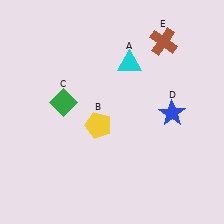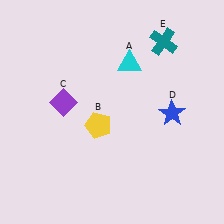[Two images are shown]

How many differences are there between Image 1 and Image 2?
There are 2 differences between the two images.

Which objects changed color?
C changed from green to purple. E changed from brown to teal.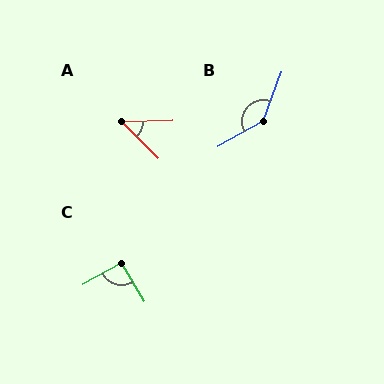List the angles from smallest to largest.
A (47°), C (93°), B (140°).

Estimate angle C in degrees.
Approximately 93 degrees.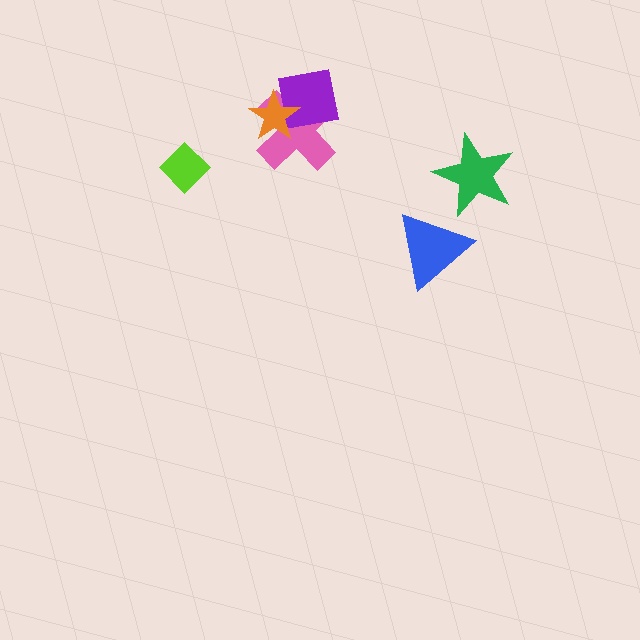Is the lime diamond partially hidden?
No, no other shape covers it.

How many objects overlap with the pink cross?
2 objects overlap with the pink cross.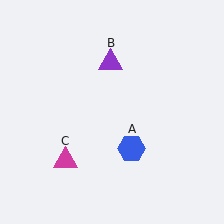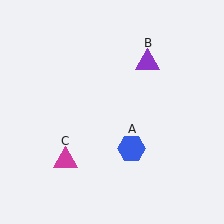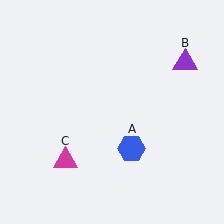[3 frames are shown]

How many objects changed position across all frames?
1 object changed position: purple triangle (object B).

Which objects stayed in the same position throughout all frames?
Blue hexagon (object A) and magenta triangle (object C) remained stationary.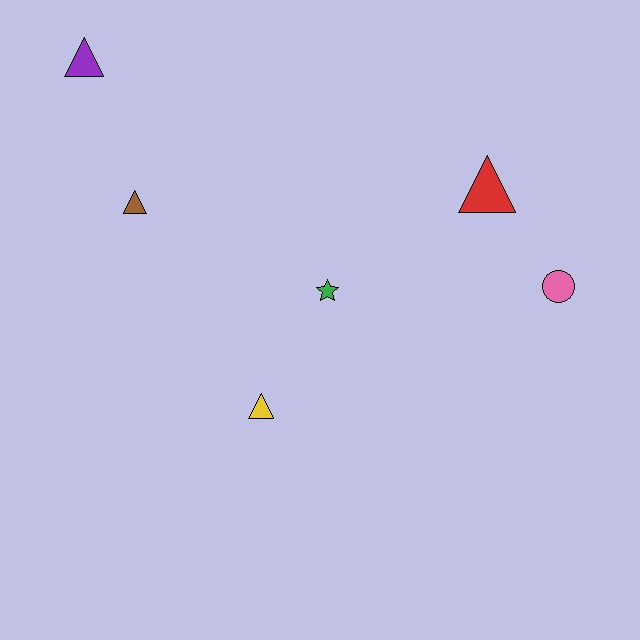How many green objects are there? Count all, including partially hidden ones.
There is 1 green object.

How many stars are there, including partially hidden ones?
There is 1 star.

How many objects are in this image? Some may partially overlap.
There are 6 objects.